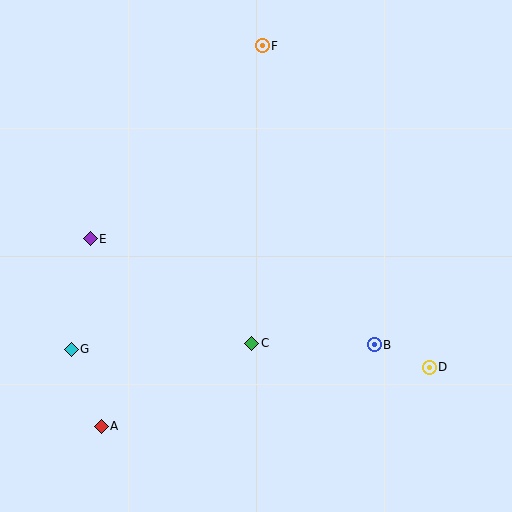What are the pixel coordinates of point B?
Point B is at (374, 345).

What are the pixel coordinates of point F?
Point F is at (262, 46).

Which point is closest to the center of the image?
Point C at (252, 343) is closest to the center.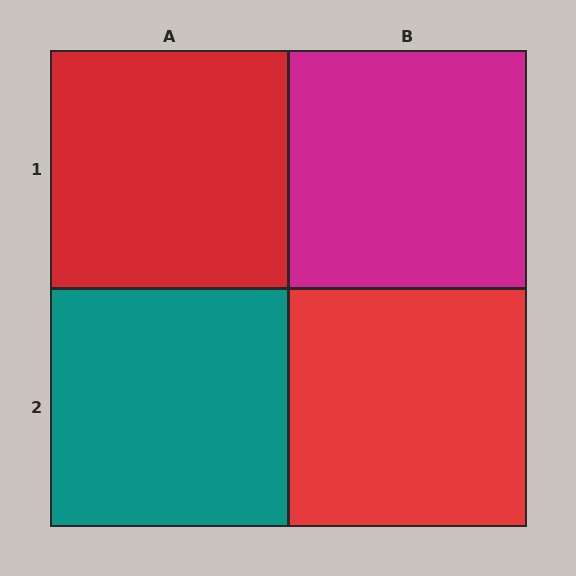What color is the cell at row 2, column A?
Teal.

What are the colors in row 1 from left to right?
Red, magenta.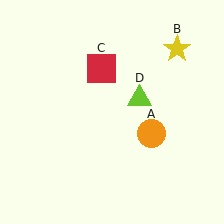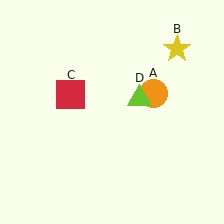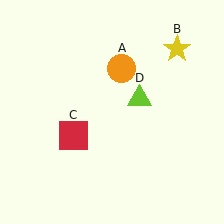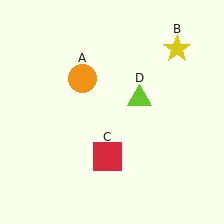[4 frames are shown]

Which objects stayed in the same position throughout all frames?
Yellow star (object B) and lime triangle (object D) remained stationary.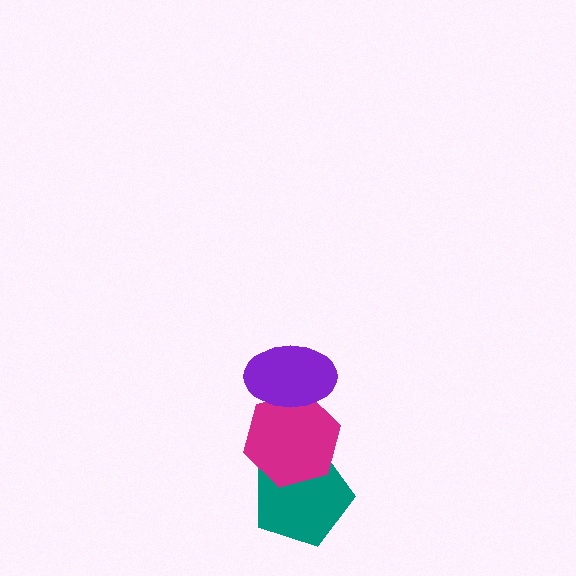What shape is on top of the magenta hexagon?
The purple ellipse is on top of the magenta hexagon.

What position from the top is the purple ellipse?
The purple ellipse is 1st from the top.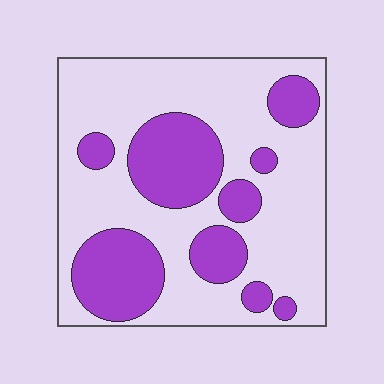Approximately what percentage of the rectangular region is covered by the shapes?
Approximately 35%.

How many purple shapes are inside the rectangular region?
9.